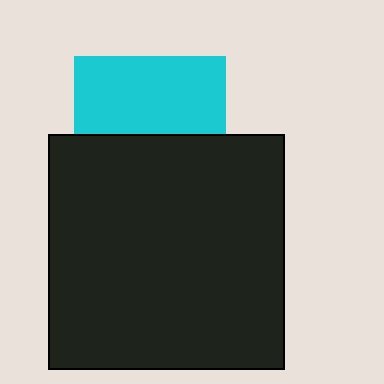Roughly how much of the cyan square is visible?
About half of it is visible (roughly 51%).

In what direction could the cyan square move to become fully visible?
The cyan square could move up. That would shift it out from behind the black square entirely.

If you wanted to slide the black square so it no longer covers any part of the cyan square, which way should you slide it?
Slide it down — that is the most direct way to separate the two shapes.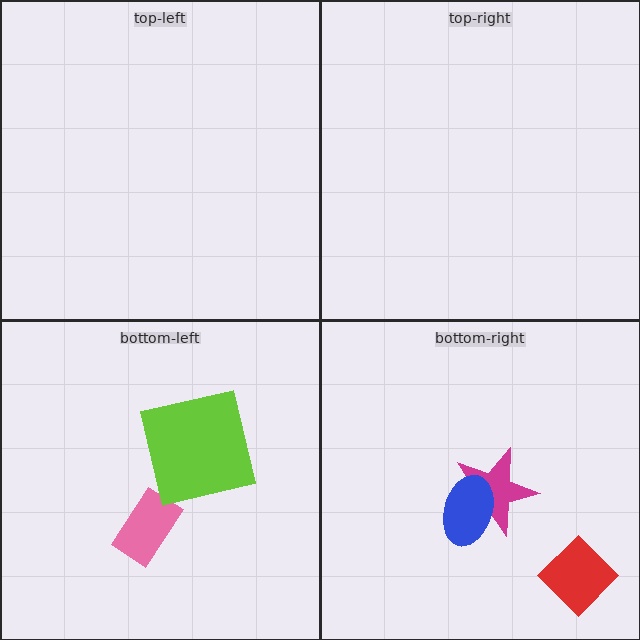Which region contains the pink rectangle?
The bottom-left region.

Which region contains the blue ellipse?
The bottom-right region.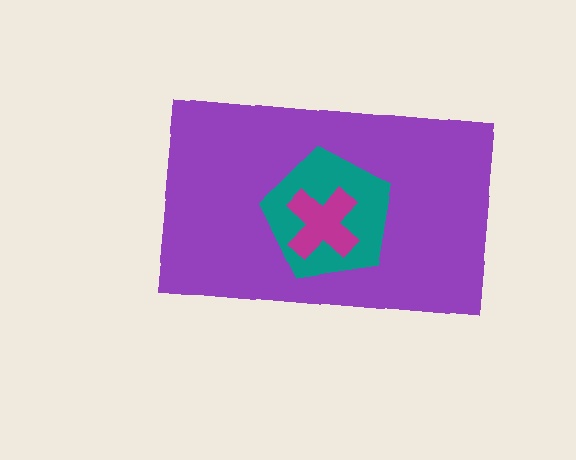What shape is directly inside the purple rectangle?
The teal pentagon.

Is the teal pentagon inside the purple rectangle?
Yes.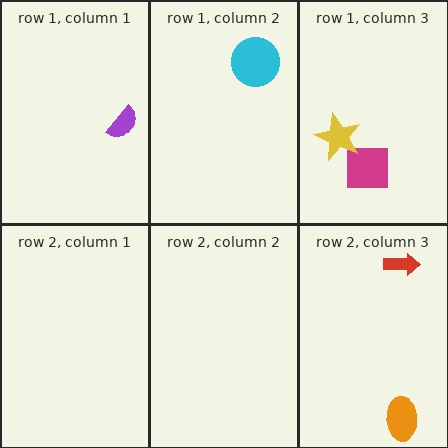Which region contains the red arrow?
The row 2, column 3 region.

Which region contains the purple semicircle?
The row 1, column 1 region.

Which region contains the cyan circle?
The row 1, column 2 region.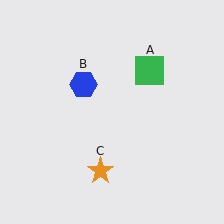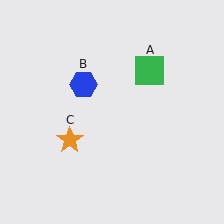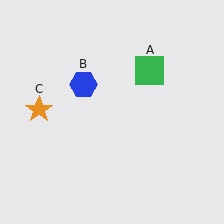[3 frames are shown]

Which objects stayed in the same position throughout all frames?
Green square (object A) and blue hexagon (object B) remained stationary.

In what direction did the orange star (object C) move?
The orange star (object C) moved up and to the left.